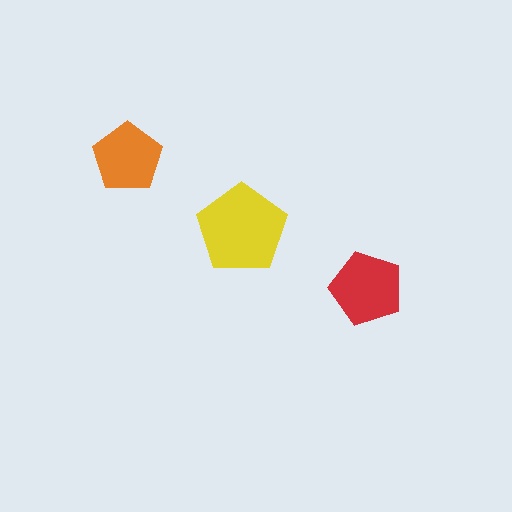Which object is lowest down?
The red pentagon is bottommost.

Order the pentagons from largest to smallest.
the yellow one, the red one, the orange one.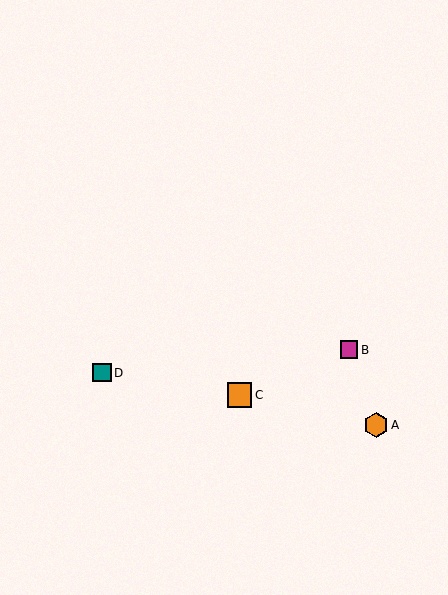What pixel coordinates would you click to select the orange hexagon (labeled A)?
Click at (376, 425) to select the orange hexagon A.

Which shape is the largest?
The orange square (labeled C) is the largest.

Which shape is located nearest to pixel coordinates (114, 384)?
The teal square (labeled D) at (102, 373) is nearest to that location.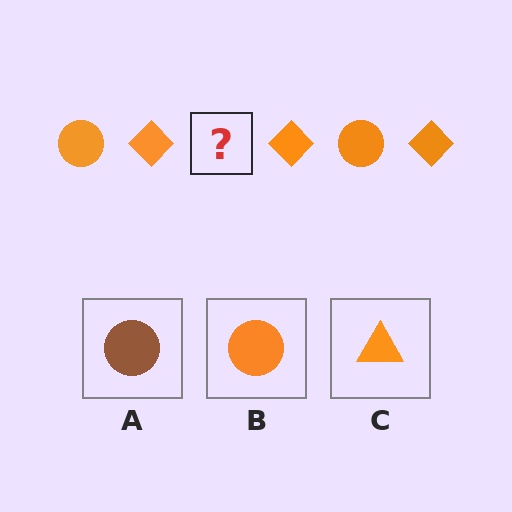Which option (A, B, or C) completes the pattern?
B.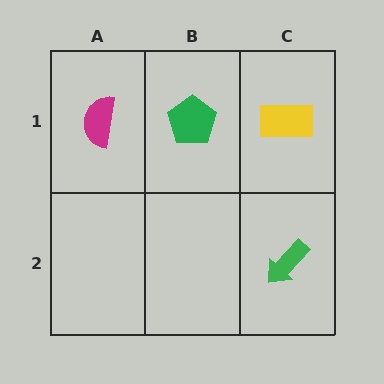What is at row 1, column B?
A green pentagon.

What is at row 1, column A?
A magenta semicircle.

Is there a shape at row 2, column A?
No, that cell is empty.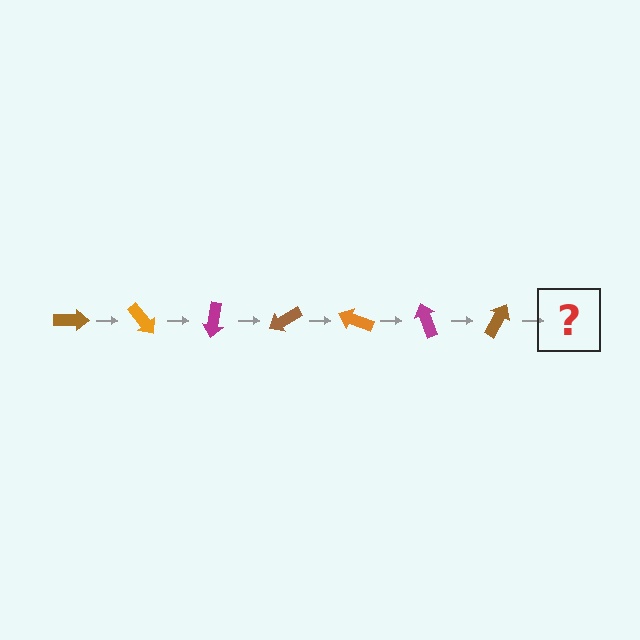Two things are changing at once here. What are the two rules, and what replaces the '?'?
The two rules are that it rotates 50 degrees each step and the color cycles through brown, orange, and magenta. The '?' should be an orange arrow, rotated 350 degrees from the start.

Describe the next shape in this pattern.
It should be an orange arrow, rotated 350 degrees from the start.